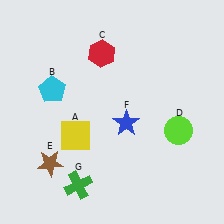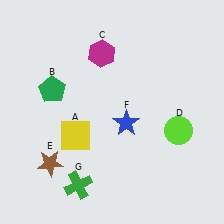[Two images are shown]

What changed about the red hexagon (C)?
In Image 1, C is red. In Image 2, it changed to magenta.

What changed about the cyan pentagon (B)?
In Image 1, B is cyan. In Image 2, it changed to green.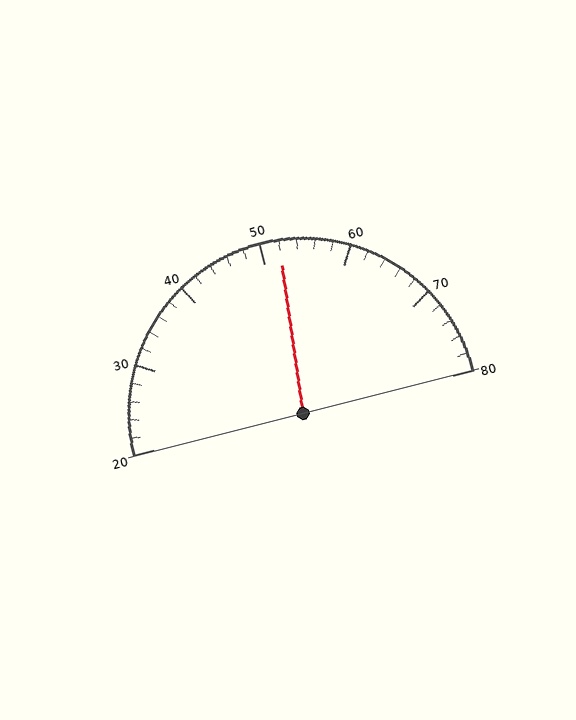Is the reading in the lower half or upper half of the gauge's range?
The reading is in the upper half of the range (20 to 80).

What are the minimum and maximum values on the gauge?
The gauge ranges from 20 to 80.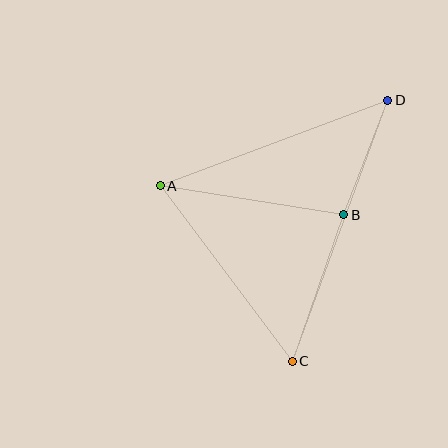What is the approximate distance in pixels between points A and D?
The distance between A and D is approximately 243 pixels.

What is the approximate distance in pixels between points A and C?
The distance between A and C is approximately 219 pixels.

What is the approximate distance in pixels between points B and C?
The distance between B and C is approximately 156 pixels.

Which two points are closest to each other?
Points B and D are closest to each other.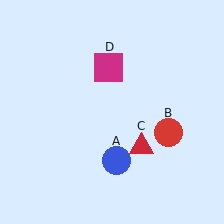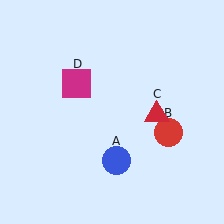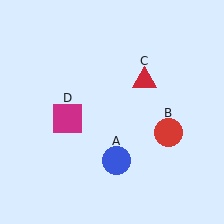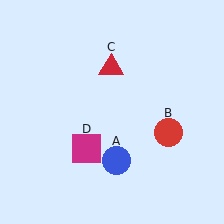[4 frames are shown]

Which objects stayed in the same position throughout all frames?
Blue circle (object A) and red circle (object B) remained stationary.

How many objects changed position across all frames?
2 objects changed position: red triangle (object C), magenta square (object D).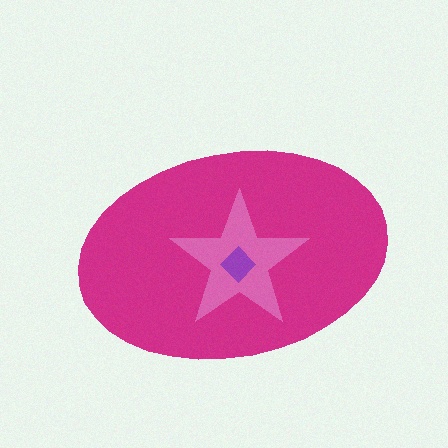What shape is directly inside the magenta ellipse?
The pink star.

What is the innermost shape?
The purple diamond.